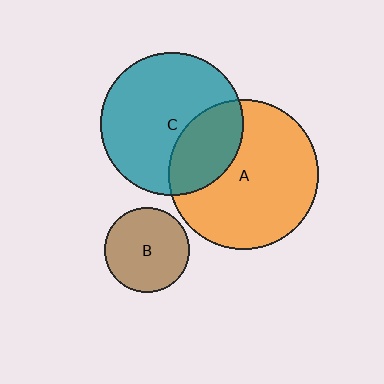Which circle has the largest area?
Circle A (orange).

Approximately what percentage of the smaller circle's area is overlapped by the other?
Approximately 30%.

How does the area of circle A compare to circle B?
Approximately 3.1 times.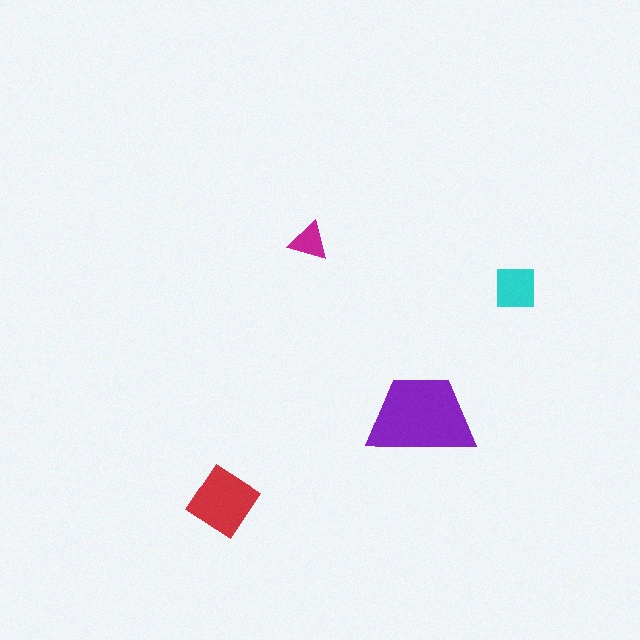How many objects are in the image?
There are 4 objects in the image.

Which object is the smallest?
The magenta triangle.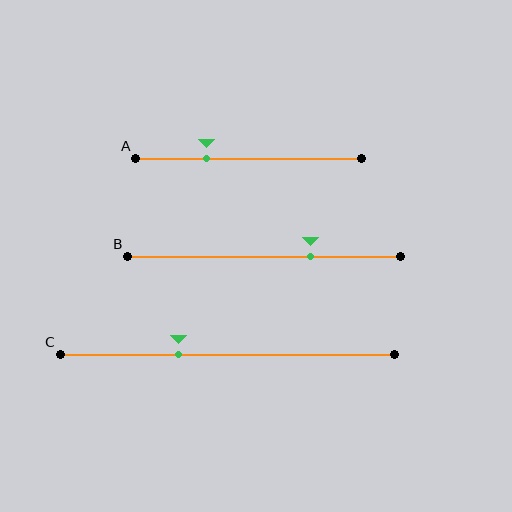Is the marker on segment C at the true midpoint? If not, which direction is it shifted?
No, the marker on segment C is shifted to the left by about 15% of the segment length.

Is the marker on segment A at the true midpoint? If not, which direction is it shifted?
No, the marker on segment A is shifted to the left by about 19% of the segment length.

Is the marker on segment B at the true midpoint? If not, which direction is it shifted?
No, the marker on segment B is shifted to the right by about 17% of the segment length.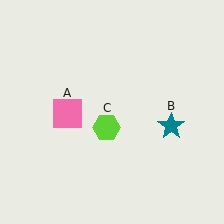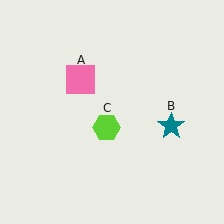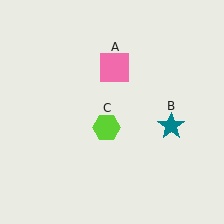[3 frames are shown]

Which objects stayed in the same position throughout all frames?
Teal star (object B) and lime hexagon (object C) remained stationary.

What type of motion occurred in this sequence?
The pink square (object A) rotated clockwise around the center of the scene.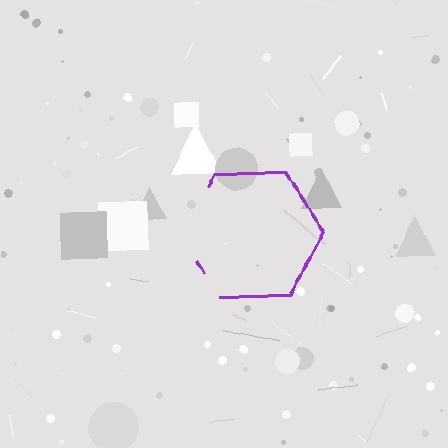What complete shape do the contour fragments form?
The contour fragments form a hexagon.